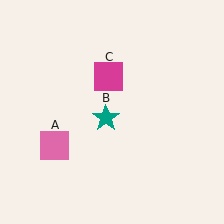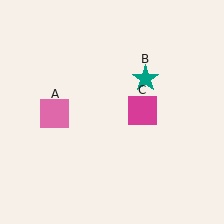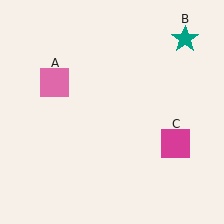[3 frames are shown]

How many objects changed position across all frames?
3 objects changed position: pink square (object A), teal star (object B), magenta square (object C).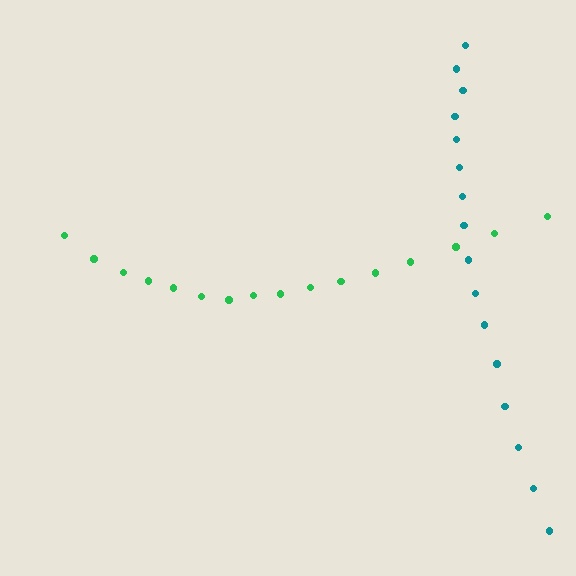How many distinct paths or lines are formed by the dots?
There are 2 distinct paths.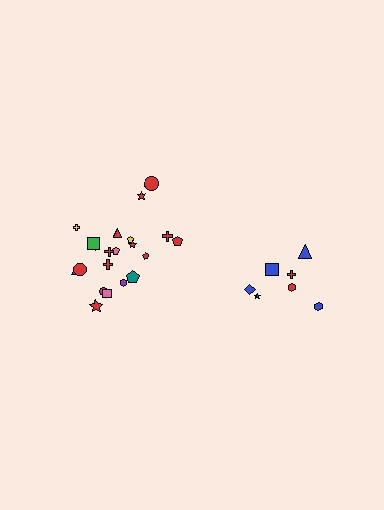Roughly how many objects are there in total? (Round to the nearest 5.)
Roughly 30 objects in total.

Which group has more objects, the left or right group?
The left group.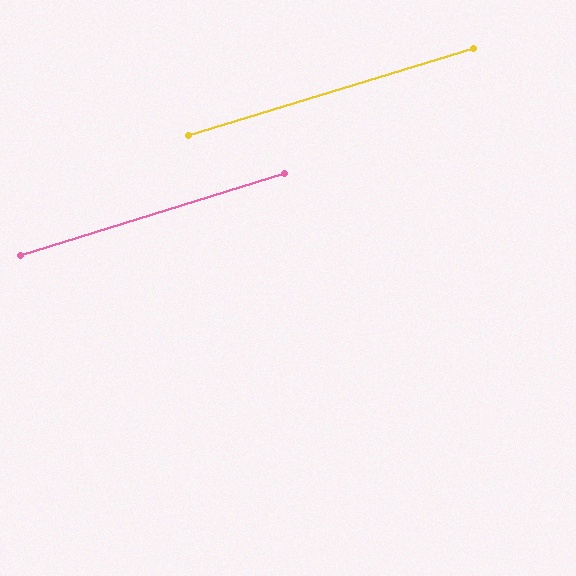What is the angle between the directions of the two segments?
Approximately 0 degrees.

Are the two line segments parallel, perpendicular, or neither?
Parallel — their directions differ by only 0.5°.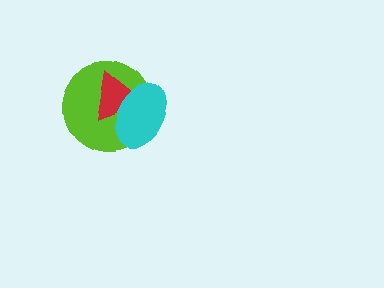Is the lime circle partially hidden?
Yes, it is partially covered by another shape.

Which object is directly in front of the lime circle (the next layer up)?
The red triangle is directly in front of the lime circle.